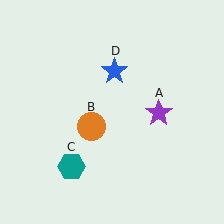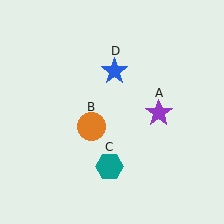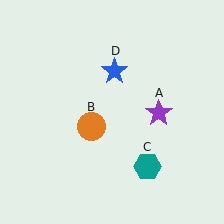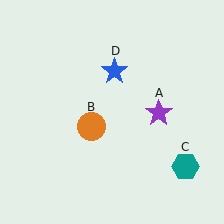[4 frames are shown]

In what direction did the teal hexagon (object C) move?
The teal hexagon (object C) moved right.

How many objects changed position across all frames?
1 object changed position: teal hexagon (object C).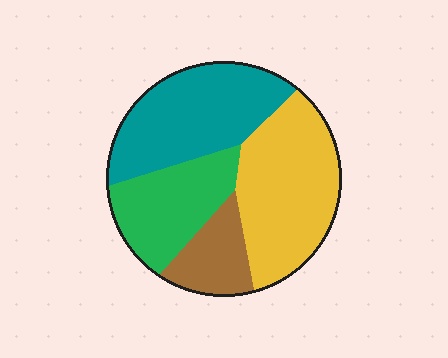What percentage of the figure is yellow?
Yellow takes up about one third (1/3) of the figure.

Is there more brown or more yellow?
Yellow.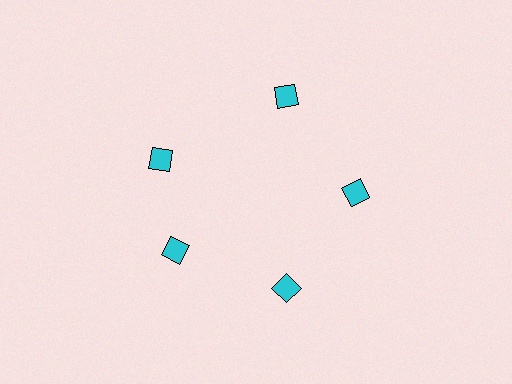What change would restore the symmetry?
The symmetry would be restored by rotating it back into even spacing with its neighbors so that all 5 diamonds sit at equal angles and equal distance from the center.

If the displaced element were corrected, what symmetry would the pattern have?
It would have 5-fold rotational symmetry — the pattern would map onto itself every 72 degrees.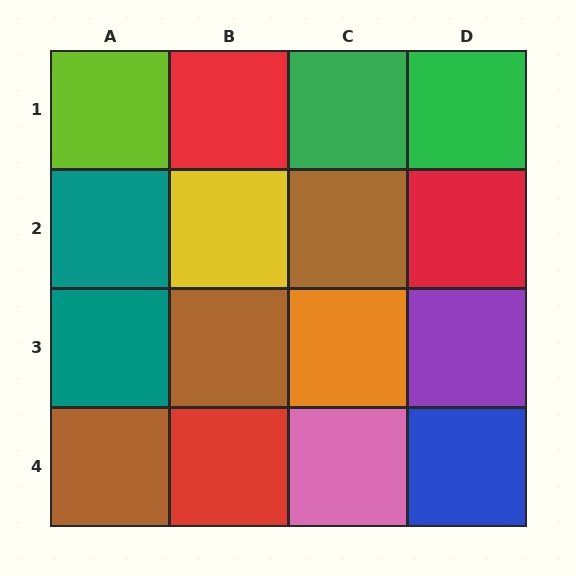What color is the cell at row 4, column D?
Blue.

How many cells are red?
3 cells are red.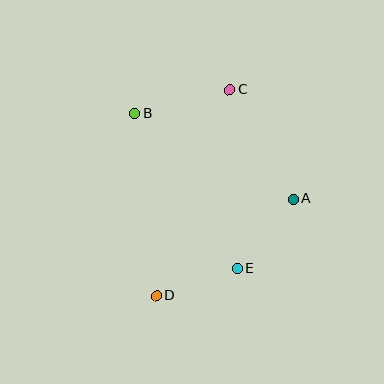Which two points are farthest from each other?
Points C and D are farthest from each other.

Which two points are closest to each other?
Points D and E are closest to each other.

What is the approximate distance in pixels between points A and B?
The distance between A and B is approximately 180 pixels.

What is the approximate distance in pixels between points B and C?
The distance between B and C is approximately 97 pixels.